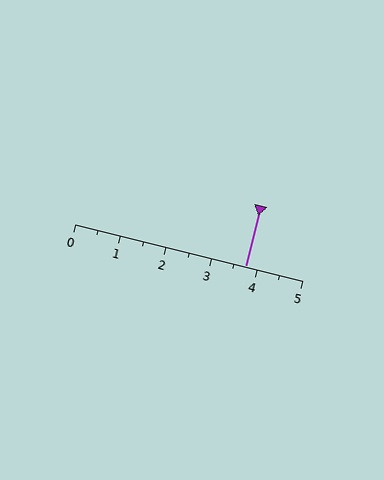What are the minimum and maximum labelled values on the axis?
The axis runs from 0 to 5.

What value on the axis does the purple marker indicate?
The marker indicates approximately 3.8.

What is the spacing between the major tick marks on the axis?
The major ticks are spaced 1 apart.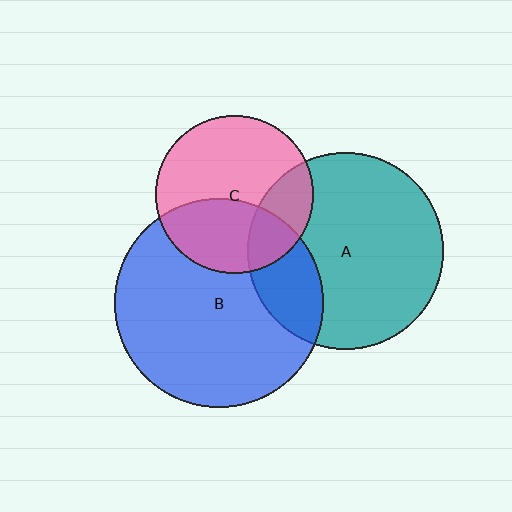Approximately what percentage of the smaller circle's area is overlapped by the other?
Approximately 40%.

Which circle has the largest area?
Circle B (blue).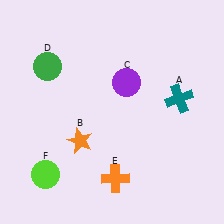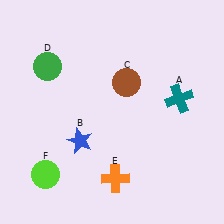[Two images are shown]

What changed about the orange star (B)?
In Image 1, B is orange. In Image 2, it changed to blue.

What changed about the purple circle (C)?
In Image 1, C is purple. In Image 2, it changed to brown.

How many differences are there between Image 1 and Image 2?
There are 2 differences between the two images.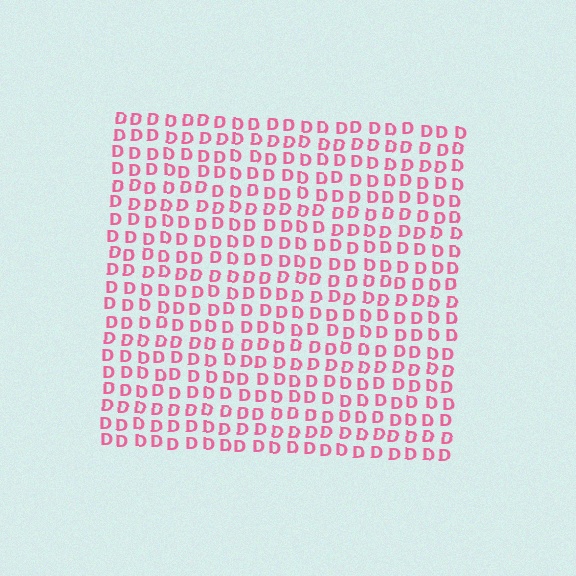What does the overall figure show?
The overall figure shows a square.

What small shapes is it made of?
It is made of small letter D's.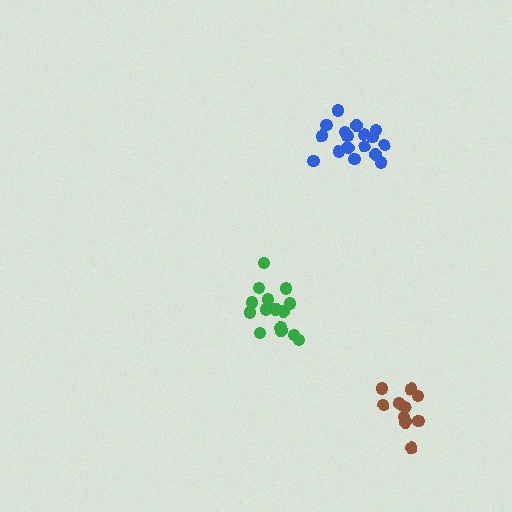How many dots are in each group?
Group 1: 15 dots, Group 2: 11 dots, Group 3: 17 dots (43 total).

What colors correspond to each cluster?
The clusters are colored: green, brown, blue.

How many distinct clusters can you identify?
There are 3 distinct clusters.